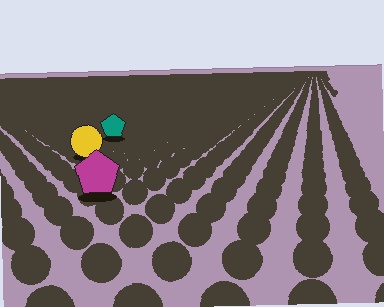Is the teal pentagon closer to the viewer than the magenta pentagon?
No. The magenta pentagon is closer — you can tell from the texture gradient: the ground texture is coarser near it.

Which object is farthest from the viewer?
The teal pentagon is farthest from the viewer. It appears smaller and the ground texture around it is denser.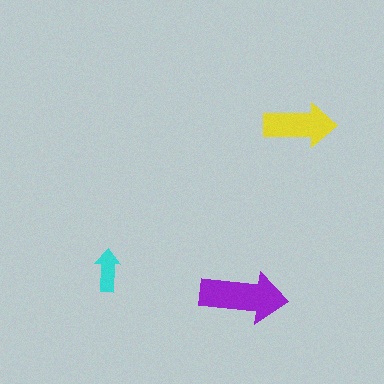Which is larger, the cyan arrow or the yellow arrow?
The yellow one.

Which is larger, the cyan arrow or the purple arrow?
The purple one.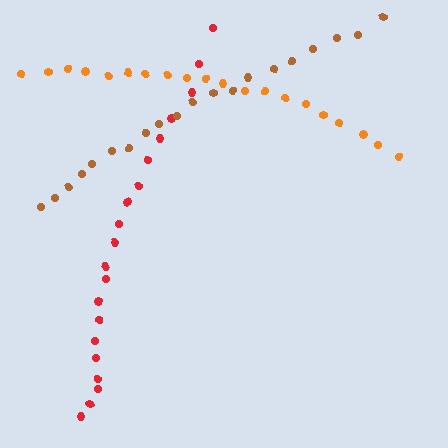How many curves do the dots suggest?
There are 3 distinct paths.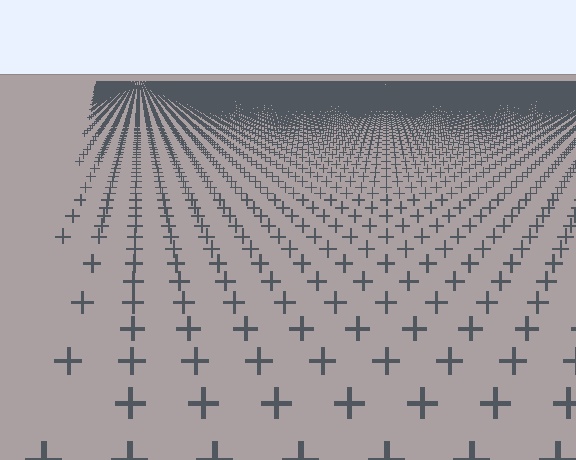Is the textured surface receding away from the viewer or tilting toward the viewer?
The surface is receding away from the viewer. Texture elements get smaller and denser toward the top.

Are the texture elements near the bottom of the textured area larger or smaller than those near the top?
Larger. Near the bottom, elements are closer to the viewer and appear at a bigger on-screen size.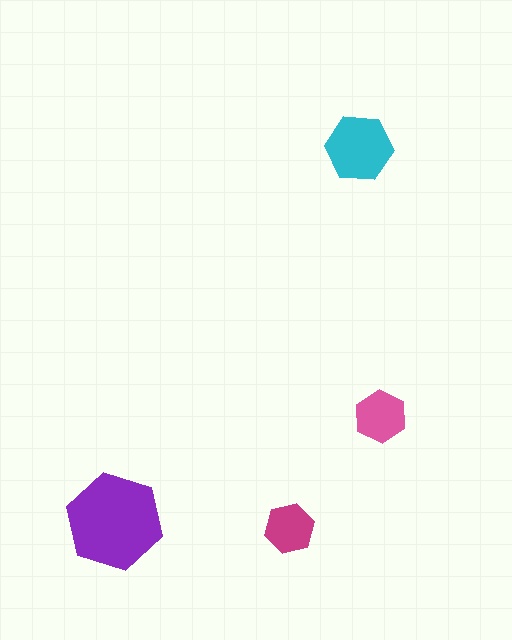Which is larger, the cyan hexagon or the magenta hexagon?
The cyan one.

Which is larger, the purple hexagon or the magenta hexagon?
The purple one.